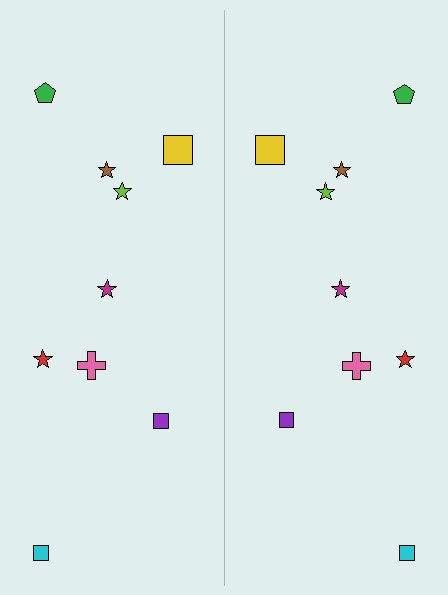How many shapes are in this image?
There are 18 shapes in this image.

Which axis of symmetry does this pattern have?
The pattern has a vertical axis of symmetry running through the center of the image.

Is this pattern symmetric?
Yes, this pattern has bilateral (reflection) symmetry.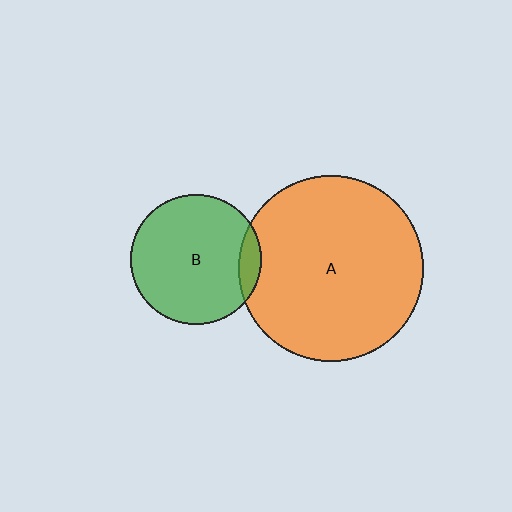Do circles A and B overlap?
Yes.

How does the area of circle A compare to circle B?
Approximately 2.0 times.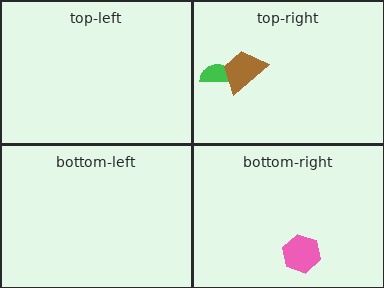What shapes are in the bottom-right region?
The pink hexagon.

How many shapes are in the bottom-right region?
1.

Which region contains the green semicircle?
The top-right region.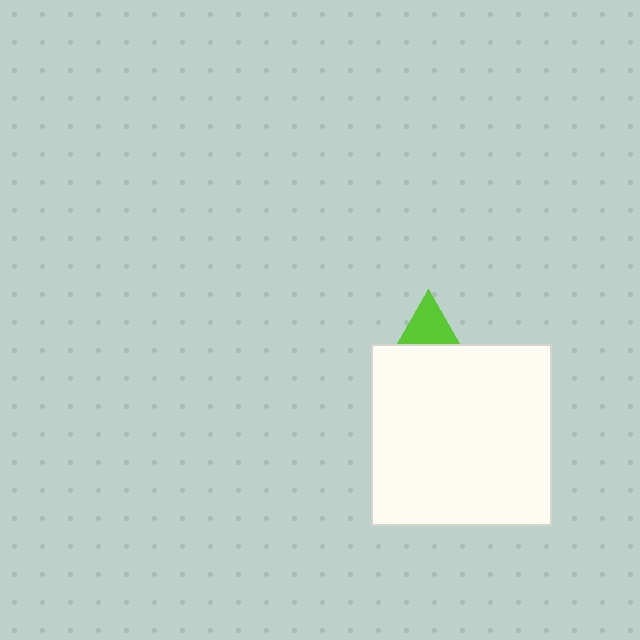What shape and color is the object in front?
The object in front is a white square.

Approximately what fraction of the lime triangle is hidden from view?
Roughly 65% of the lime triangle is hidden behind the white square.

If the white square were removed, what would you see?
You would see the complete lime triangle.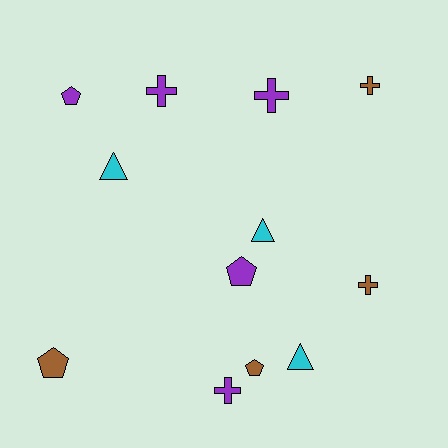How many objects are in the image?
There are 12 objects.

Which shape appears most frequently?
Cross, with 5 objects.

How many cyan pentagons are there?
There are no cyan pentagons.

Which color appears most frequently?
Purple, with 5 objects.